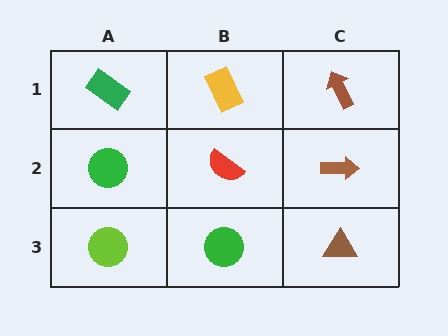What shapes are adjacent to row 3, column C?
A brown arrow (row 2, column C), a green circle (row 3, column B).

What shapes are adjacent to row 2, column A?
A green rectangle (row 1, column A), a lime circle (row 3, column A), a red semicircle (row 2, column B).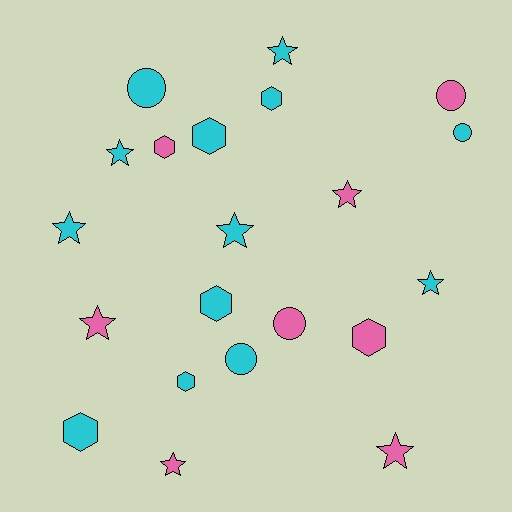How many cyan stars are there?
There are 5 cyan stars.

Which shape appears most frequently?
Star, with 9 objects.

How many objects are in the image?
There are 21 objects.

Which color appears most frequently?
Cyan, with 13 objects.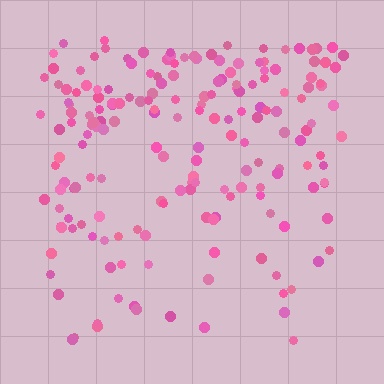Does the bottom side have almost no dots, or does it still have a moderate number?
Still a moderate number, just noticeably fewer than the top.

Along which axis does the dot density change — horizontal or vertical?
Vertical.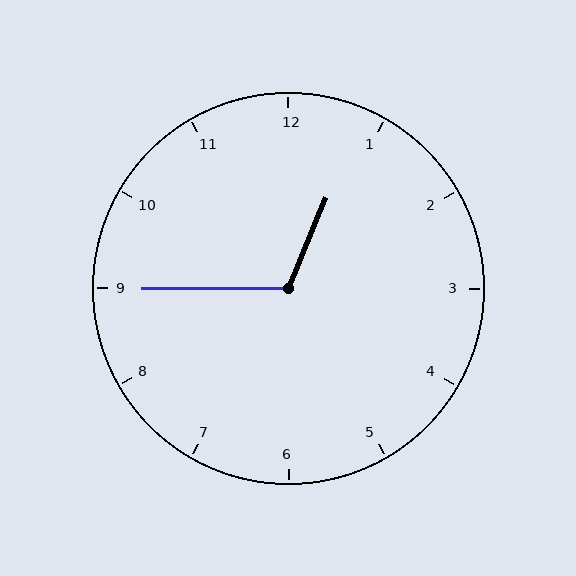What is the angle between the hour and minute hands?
Approximately 112 degrees.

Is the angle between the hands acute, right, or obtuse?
It is obtuse.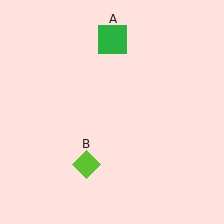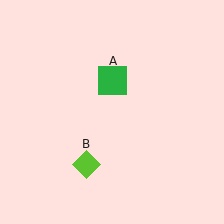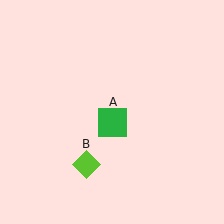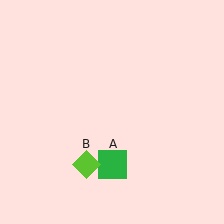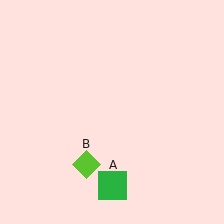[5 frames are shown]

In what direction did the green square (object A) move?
The green square (object A) moved down.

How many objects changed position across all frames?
1 object changed position: green square (object A).